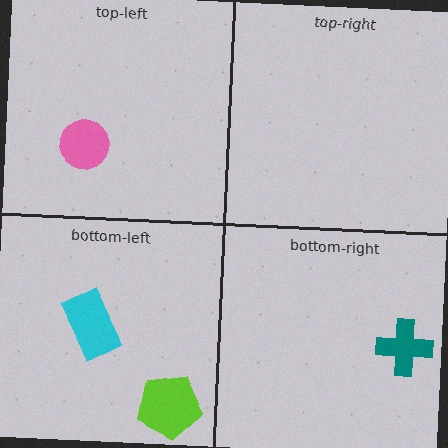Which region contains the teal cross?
The bottom-right region.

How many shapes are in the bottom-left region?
2.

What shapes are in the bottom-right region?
The teal cross.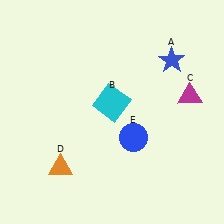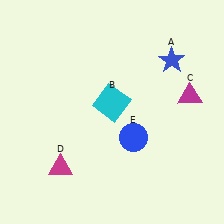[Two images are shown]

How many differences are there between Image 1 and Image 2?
There is 1 difference between the two images.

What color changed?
The triangle (D) changed from orange in Image 1 to magenta in Image 2.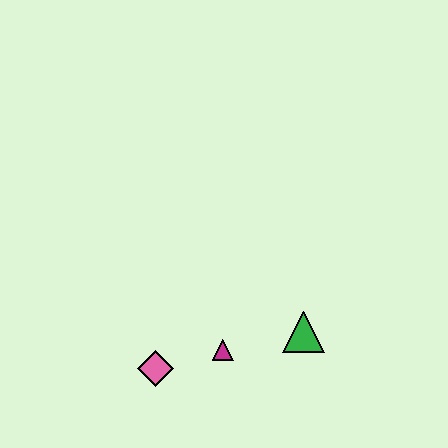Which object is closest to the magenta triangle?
The pink diamond is closest to the magenta triangle.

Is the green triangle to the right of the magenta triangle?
Yes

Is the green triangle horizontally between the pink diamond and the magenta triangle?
No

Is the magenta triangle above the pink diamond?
Yes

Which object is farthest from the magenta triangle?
The green triangle is farthest from the magenta triangle.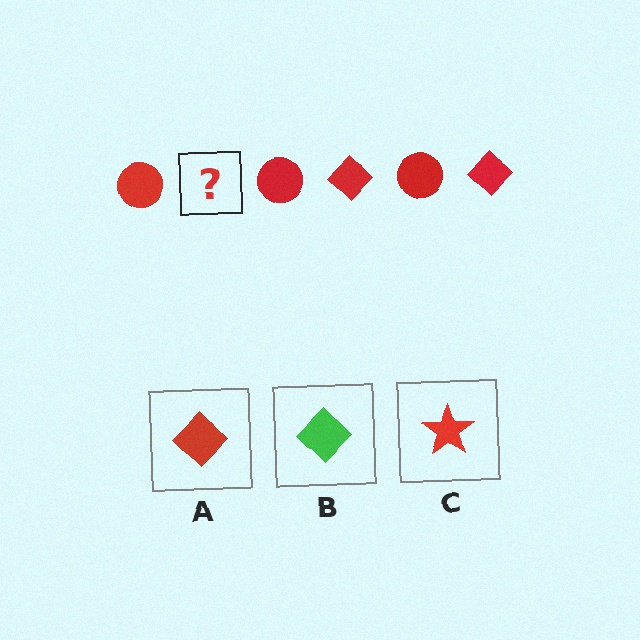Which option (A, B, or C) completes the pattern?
A.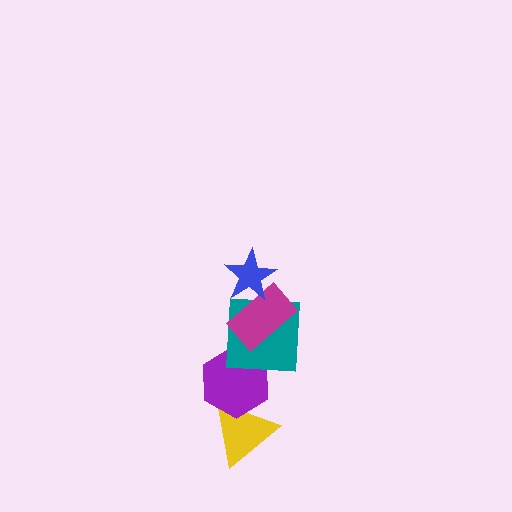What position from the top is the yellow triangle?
The yellow triangle is 5th from the top.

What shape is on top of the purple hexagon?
The teal square is on top of the purple hexagon.